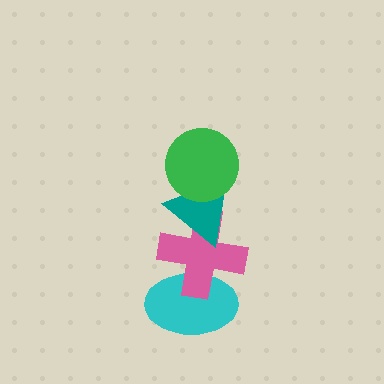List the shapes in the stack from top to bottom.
From top to bottom: the green circle, the teal triangle, the pink cross, the cyan ellipse.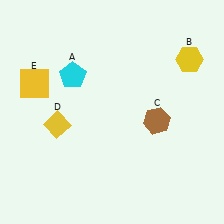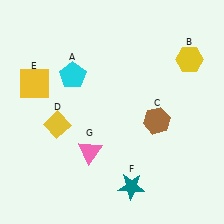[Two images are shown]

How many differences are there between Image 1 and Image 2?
There are 2 differences between the two images.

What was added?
A teal star (F), a pink triangle (G) were added in Image 2.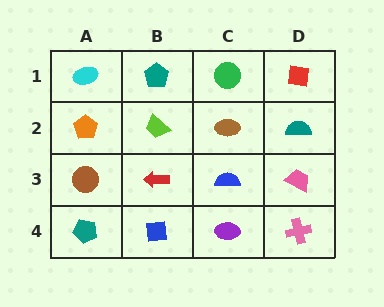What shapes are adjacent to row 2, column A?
A cyan ellipse (row 1, column A), a brown circle (row 3, column A), a lime trapezoid (row 2, column B).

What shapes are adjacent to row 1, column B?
A lime trapezoid (row 2, column B), a cyan ellipse (row 1, column A), a green circle (row 1, column C).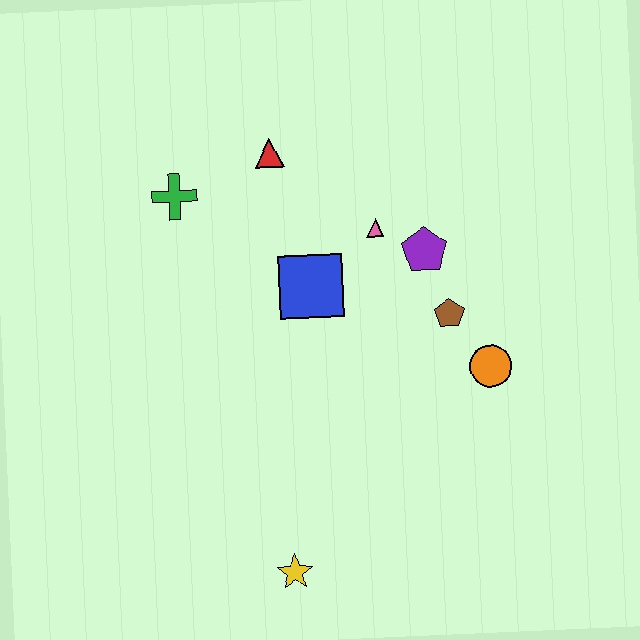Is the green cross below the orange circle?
No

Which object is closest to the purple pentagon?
The pink triangle is closest to the purple pentagon.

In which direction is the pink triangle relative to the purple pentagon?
The pink triangle is to the left of the purple pentagon.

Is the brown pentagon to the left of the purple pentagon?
No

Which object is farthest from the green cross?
The yellow star is farthest from the green cross.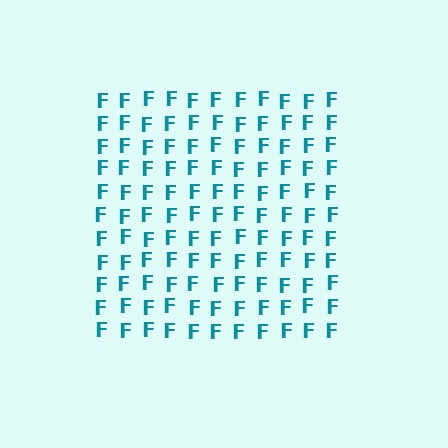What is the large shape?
The large shape is a square.